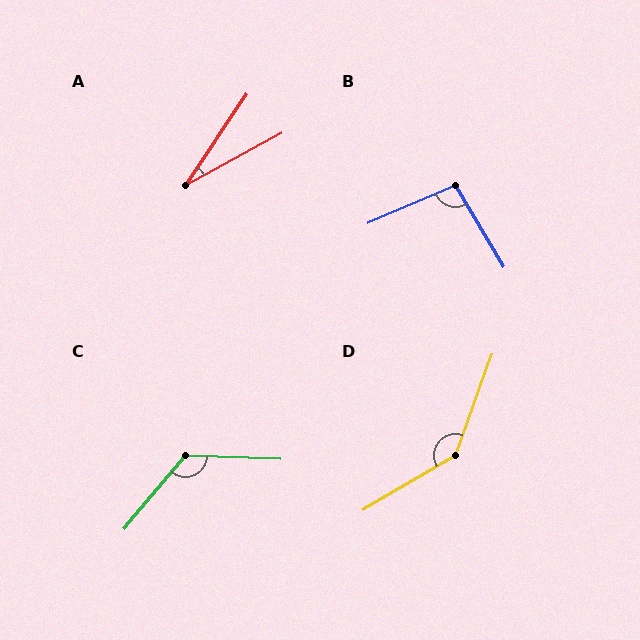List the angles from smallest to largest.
A (27°), B (97°), C (128°), D (140°).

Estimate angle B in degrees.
Approximately 97 degrees.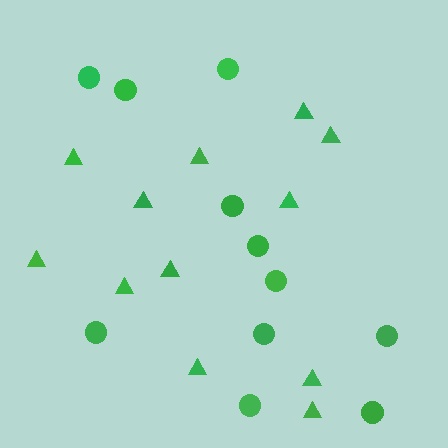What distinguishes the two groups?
There are 2 groups: one group of circles (11) and one group of triangles (12).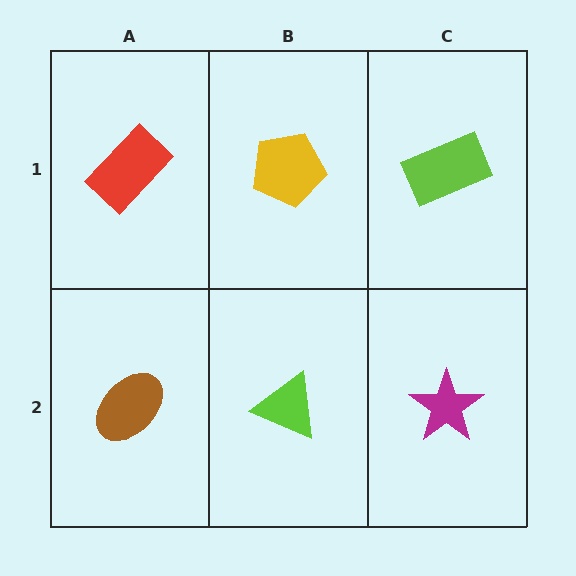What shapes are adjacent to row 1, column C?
A magenta star (row 2, column C), a yellow pentagon (row 1, column B).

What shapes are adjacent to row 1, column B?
A lime triangle (row 2, column B), a red rectangle (row 1, column A), a lime rectangle (row 1, column C).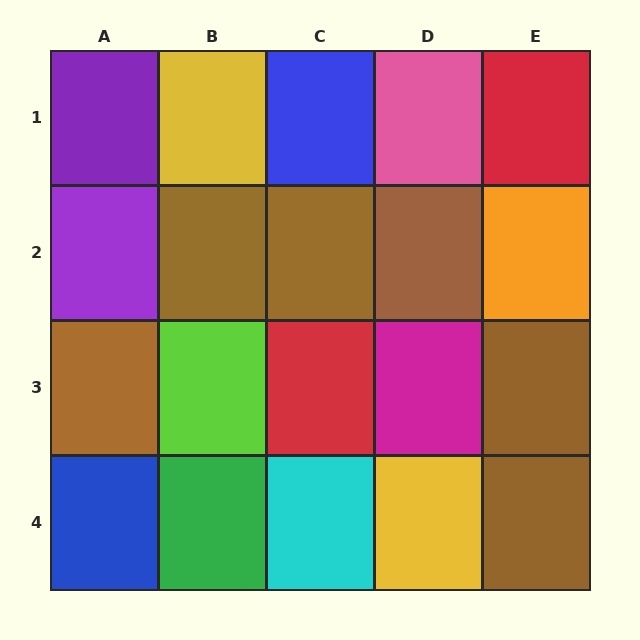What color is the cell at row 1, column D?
Pink.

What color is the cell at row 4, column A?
Blue.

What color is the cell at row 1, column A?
Purple.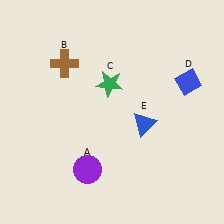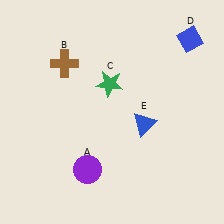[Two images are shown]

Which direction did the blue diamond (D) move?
The blue diamond (D) moved up.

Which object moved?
The blue diamond (D) moved up.